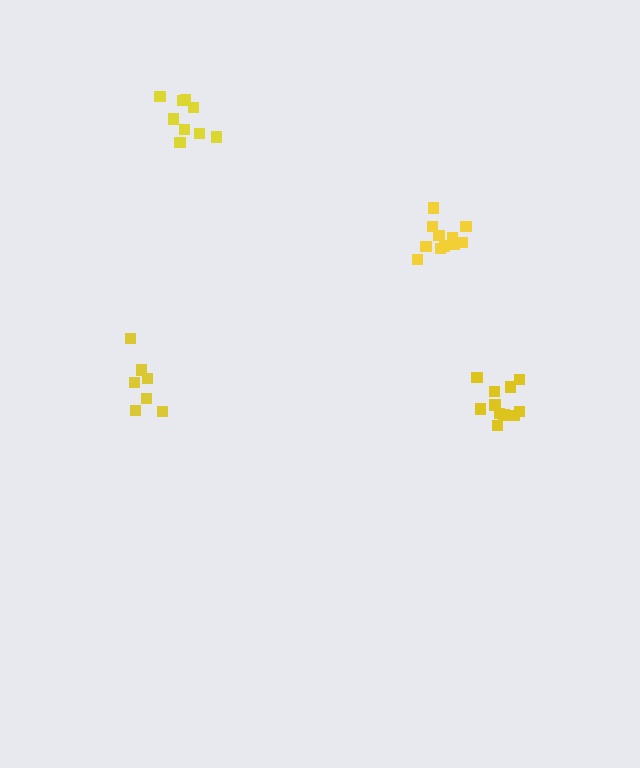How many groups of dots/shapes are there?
There are 4 groups.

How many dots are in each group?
Group 1: 9 dots, Group 2: 11 dots, Group 3: 7 dots, Group 4: 11 dots (38 total).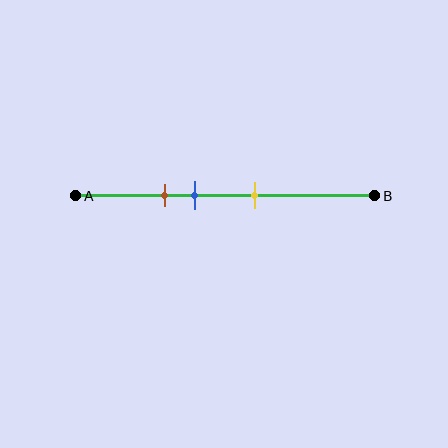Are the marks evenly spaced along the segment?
Yes, the marks are approximately evenly spaced.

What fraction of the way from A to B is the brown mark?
The brown mark is approximately 30% (0.3) of the way from A to B.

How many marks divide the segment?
There are 3 marks dividing the segment.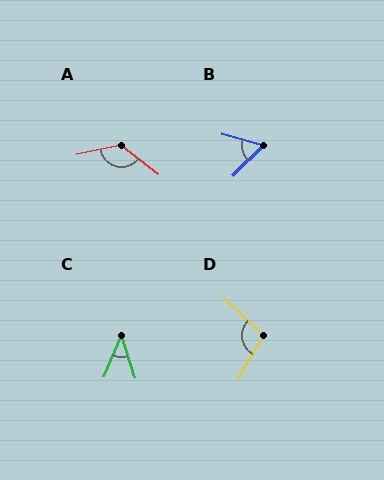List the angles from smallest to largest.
C (41°), B (60°), D (103°), A (130°).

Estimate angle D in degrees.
Approximately 103 degrees.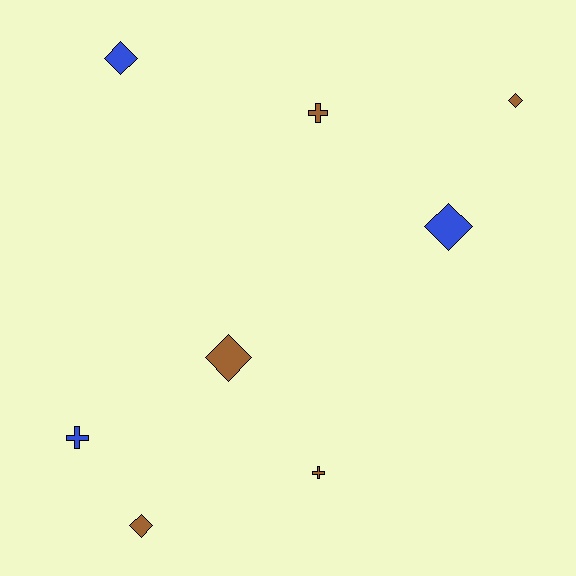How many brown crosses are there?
There are 2 brown crosses.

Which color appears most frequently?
Brown, with 5 objects.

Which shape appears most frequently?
Diamond, with 5 objects.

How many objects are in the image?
There are 8 objects.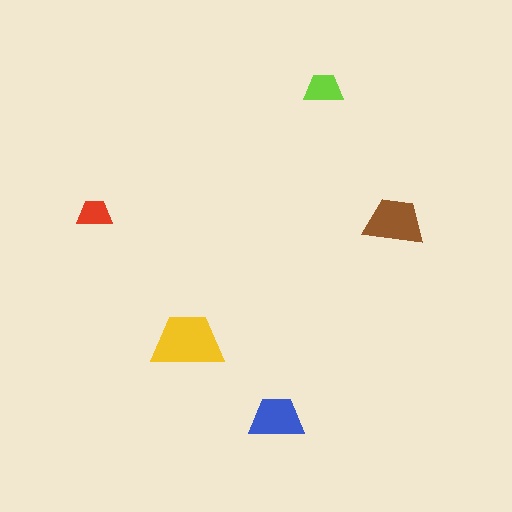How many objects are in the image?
There are 5 objects in the image.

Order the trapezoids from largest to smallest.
the yellow one, the brown one, the blue one, the lime one, the red one.